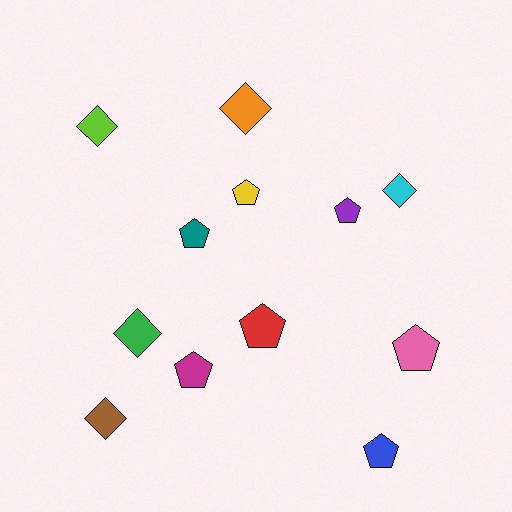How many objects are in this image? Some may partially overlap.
There are 12 objects.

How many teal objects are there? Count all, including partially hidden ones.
There is 1 teal object.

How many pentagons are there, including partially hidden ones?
There are 7 pentagons.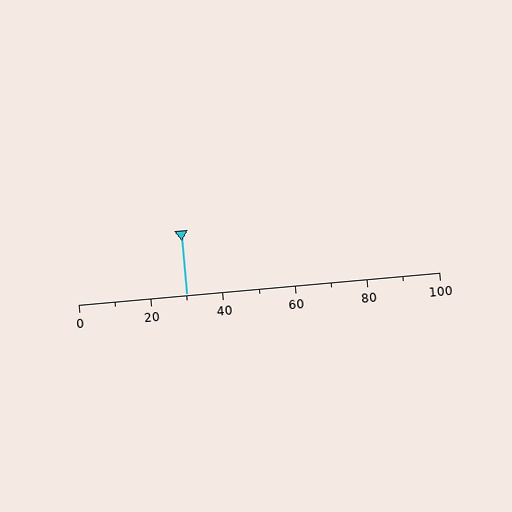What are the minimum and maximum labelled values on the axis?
The axis runs from 0 to 100.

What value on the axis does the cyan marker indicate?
The marker indicates approximately 30.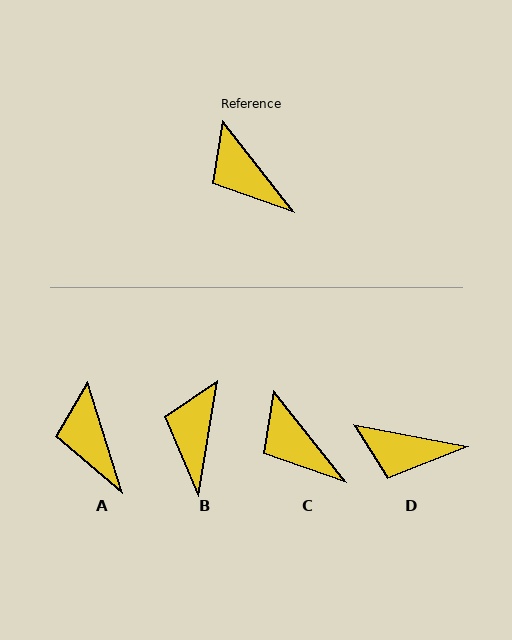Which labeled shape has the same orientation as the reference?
C.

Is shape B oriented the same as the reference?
No, it is off by about 47 degrees.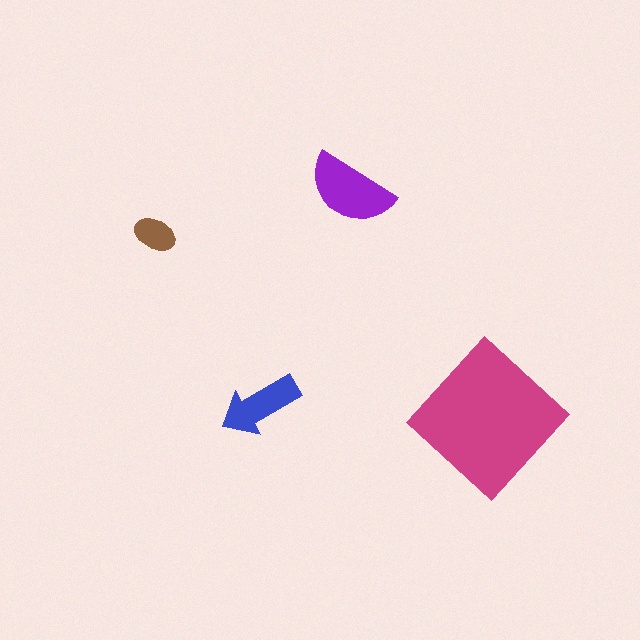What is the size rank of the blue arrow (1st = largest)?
3rd.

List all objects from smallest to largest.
The brown ellipse, the blue arrow, the purple semicircle, the magenta diamond.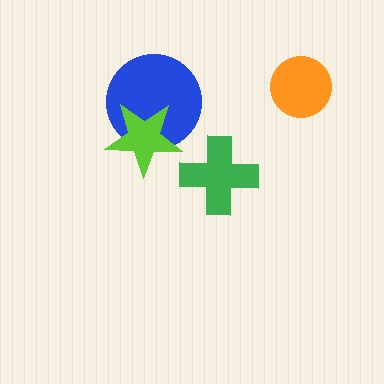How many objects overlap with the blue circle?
1 object overlaps with the blue circle.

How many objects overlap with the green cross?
0 objects overlap with the green cross.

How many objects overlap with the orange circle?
0 objects overlap with the orange circle.